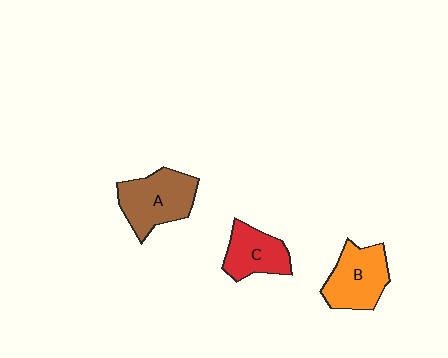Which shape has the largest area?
Shape A (brown).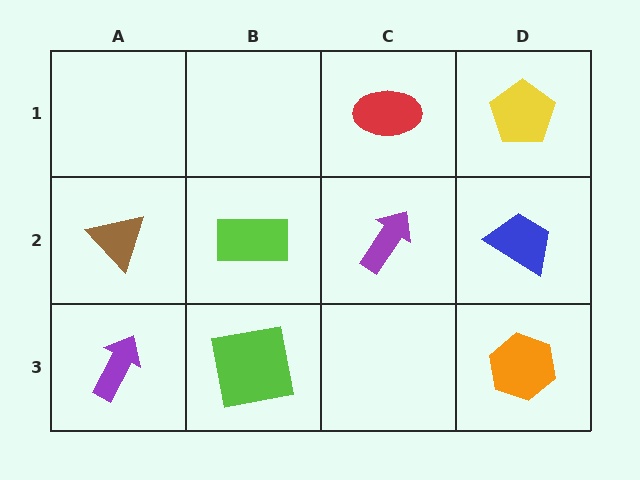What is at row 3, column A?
A purple arrow.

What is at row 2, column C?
A purple arrow.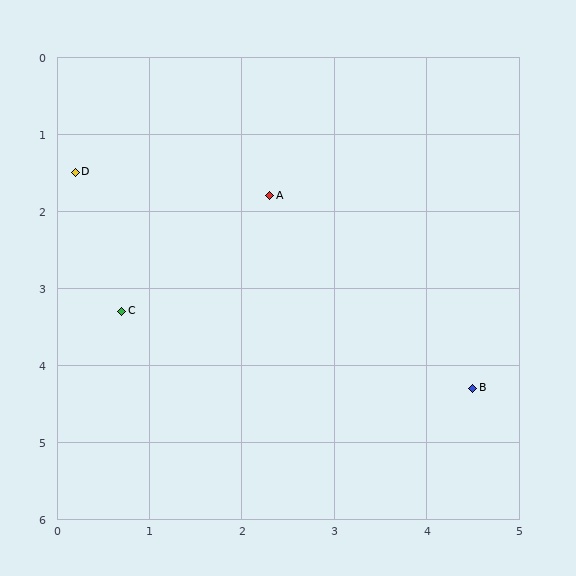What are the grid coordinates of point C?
Point C is at approximately (0.7, 3.3).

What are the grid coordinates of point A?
Point A is at approximately (2.3, 1.8).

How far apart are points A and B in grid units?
Points A and B are about 3.3 grid units apart.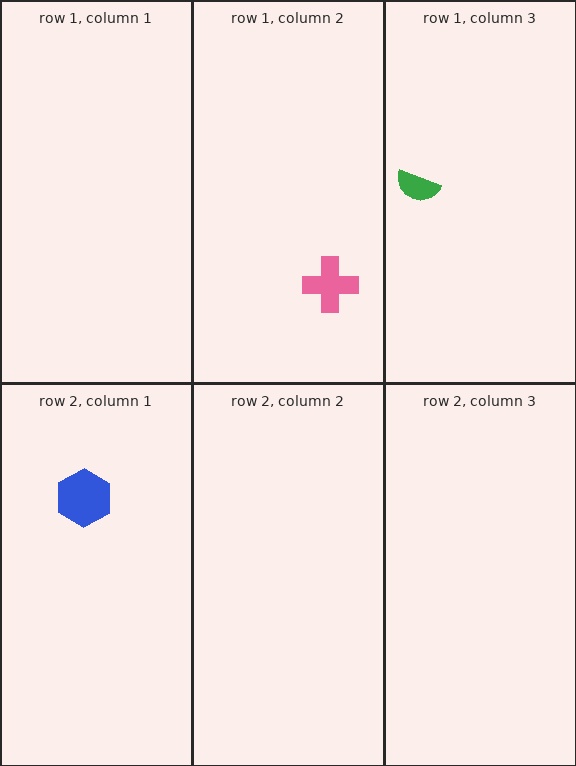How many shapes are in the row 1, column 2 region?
1.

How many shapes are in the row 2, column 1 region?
1.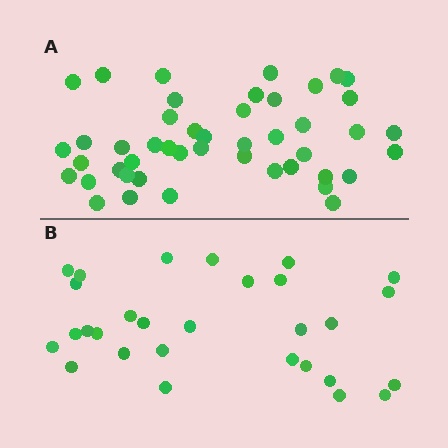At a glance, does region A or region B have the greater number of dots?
Region A (the top region) has more dots.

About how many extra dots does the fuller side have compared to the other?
Region A has approximately 15 more dots than region B.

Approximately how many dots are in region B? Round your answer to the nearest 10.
About 30 dots. (The exact count is 29, which rounds to 30.)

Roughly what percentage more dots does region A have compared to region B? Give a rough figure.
About 60% more.